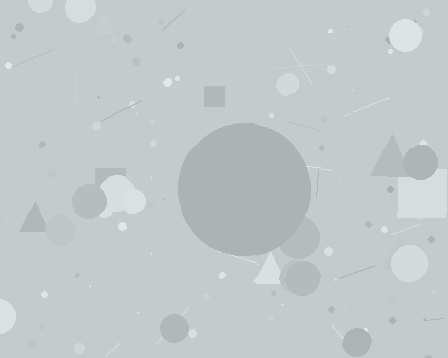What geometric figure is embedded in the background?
A circle is embedded in the background.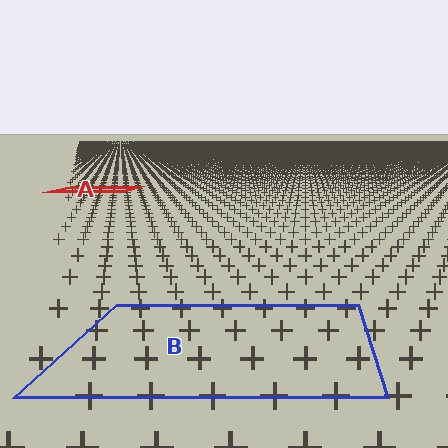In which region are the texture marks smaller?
The texture marks are smaller in region A, because it is farther away.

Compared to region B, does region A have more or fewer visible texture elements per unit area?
Region A has more texture elements per unit area — they are packed more densely because it is farther away.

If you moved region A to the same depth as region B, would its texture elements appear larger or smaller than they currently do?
They would appear larger. At a closer depth, the same texture elements are projected at a bigger on-screen size.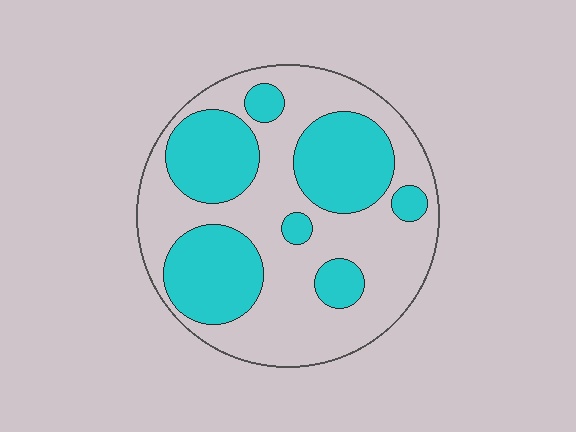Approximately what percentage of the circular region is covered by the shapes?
Approximately 40%.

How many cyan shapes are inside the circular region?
7.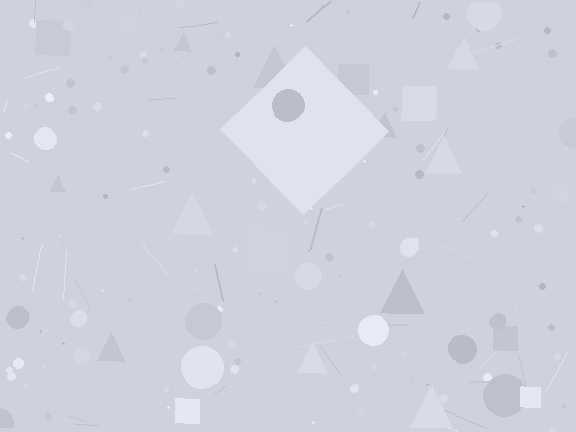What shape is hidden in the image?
A diamond is hidden in the image.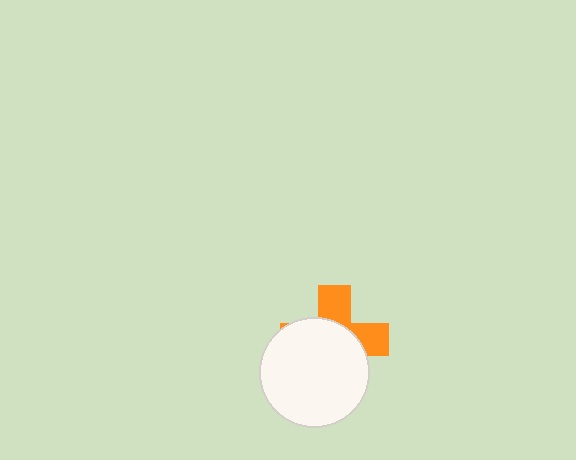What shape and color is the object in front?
The object in front is a white circle.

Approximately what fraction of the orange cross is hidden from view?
Roughly 63% of the orange cross is hidden behind the white circle.